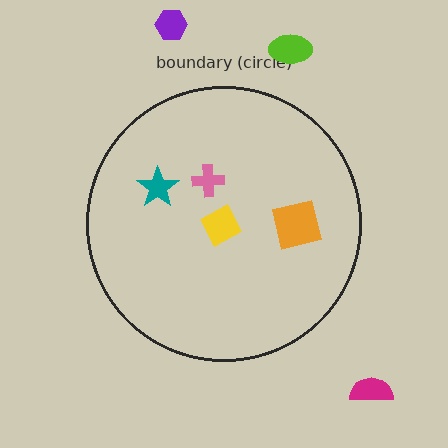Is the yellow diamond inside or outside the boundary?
Inside.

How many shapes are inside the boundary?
4 inside, 3 outside.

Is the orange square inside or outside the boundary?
Inside.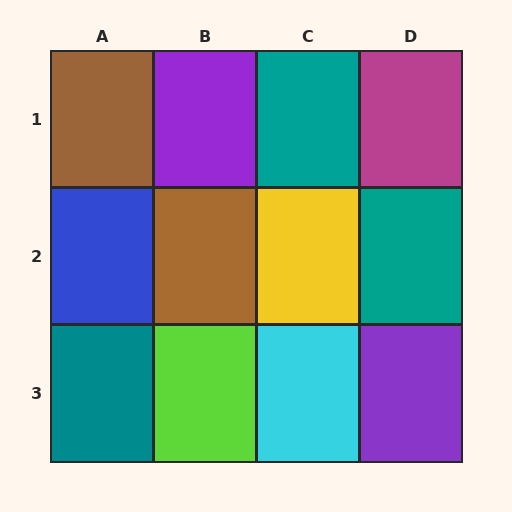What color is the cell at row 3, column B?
Lime.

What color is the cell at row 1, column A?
Brown.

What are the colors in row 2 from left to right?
Blue, brown, yellow, teal.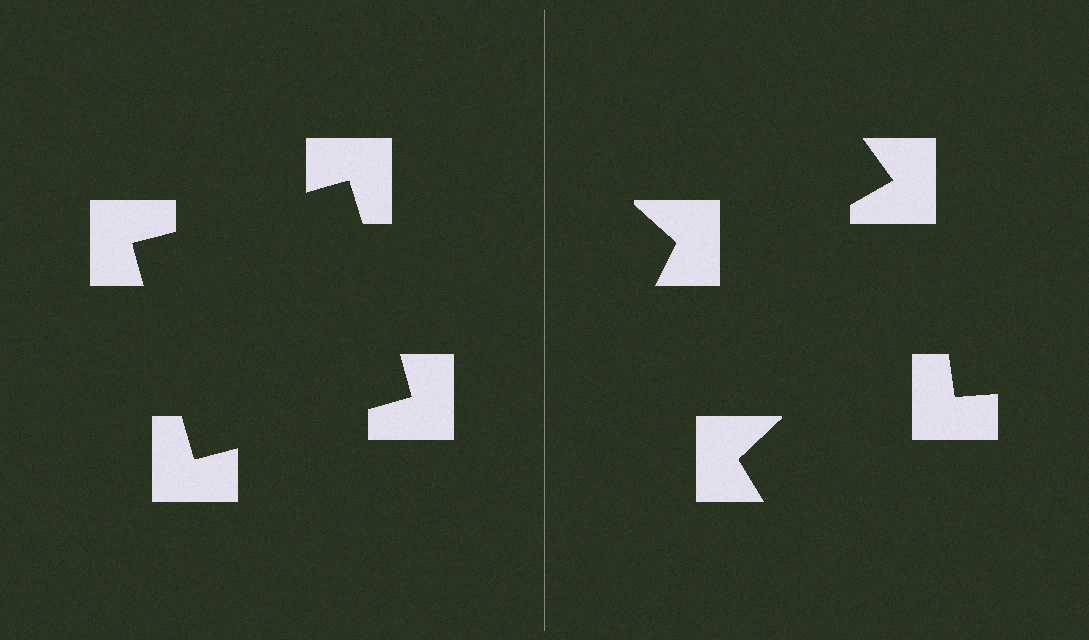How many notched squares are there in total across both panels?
8 — 4 on each side.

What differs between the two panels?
The notched squares are positioned identically on both sides; only the wedge orientations differ. On the left they align to a square; on the right they are misaligned.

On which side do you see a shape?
An illusory square appears on the left side. On the right side the wedge cuts are rotated, so no coherent shape forms.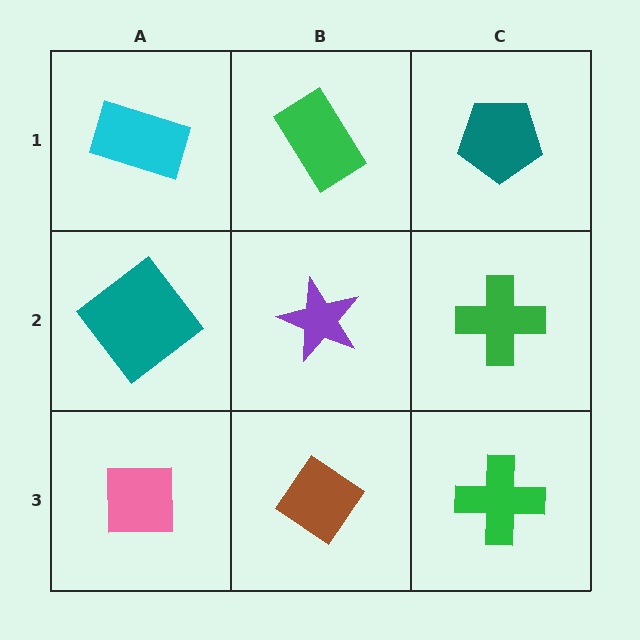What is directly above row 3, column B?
A purple star.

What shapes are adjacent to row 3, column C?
A green cross (row 2, column C), a brown diamond (row 3, column B).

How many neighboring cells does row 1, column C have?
2.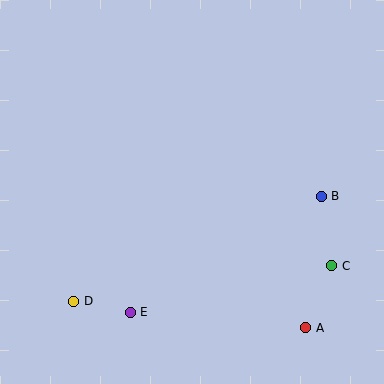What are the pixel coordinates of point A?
Point A is at (306, 328).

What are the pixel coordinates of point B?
Point B is at (321, 196).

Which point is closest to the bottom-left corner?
Point D is closest to the bottom-left corner.